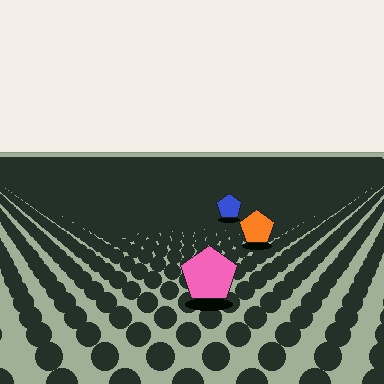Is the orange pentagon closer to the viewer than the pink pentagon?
No. The pink pentagon is closer — you can tell from the texture gradient: the ground texture is coarser near it.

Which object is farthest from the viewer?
The blue pentagon is farthest from the viewer. It appears smaller and the ground texture around it is denser.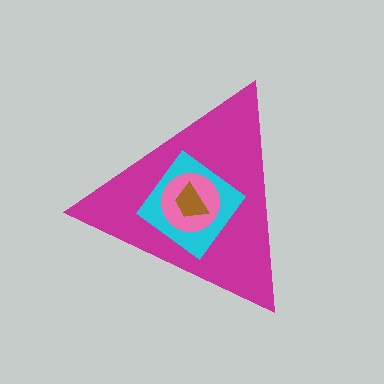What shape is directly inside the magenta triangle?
The cyan diamond.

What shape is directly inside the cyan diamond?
The pink circle.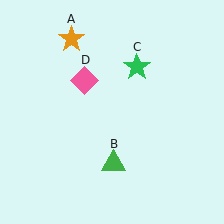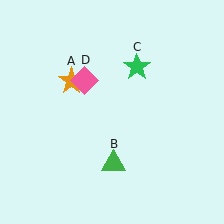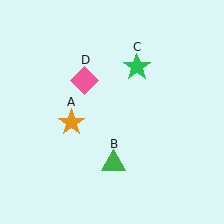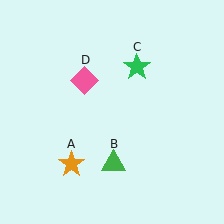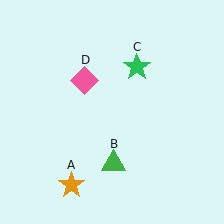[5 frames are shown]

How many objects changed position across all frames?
1 object changed position: orange star (object A).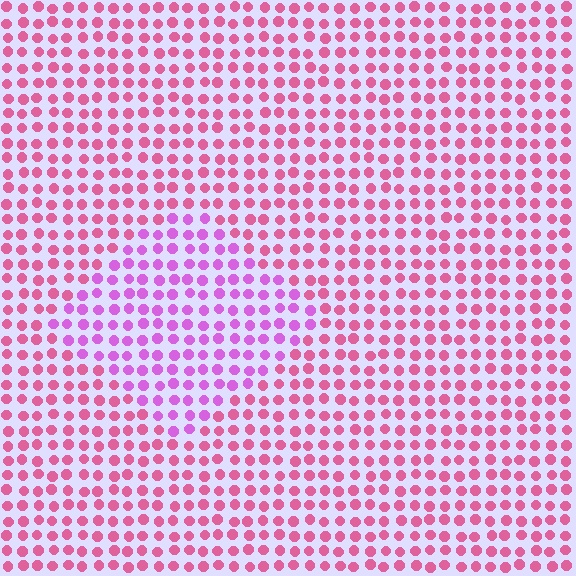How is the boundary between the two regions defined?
The boundary is defined purely by a slight shift in hue (about 37 degrees). Spacing, size, and orientation are identical on both sides.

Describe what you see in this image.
The image is filled with small pink elements in a uniform arrangement. A diamond-shaped region is visible where the elements are tinted to a slightly different hue, forming a subtle color boundary.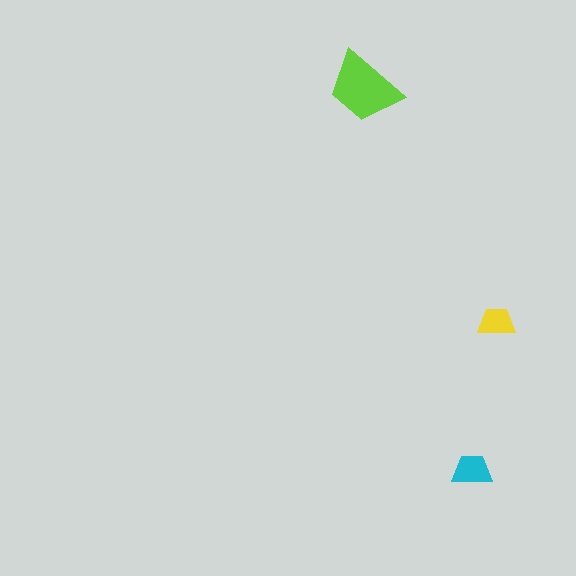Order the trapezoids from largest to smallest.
the lime one, the cyan one, the yellow one.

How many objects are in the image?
There are 3 objects in the image.